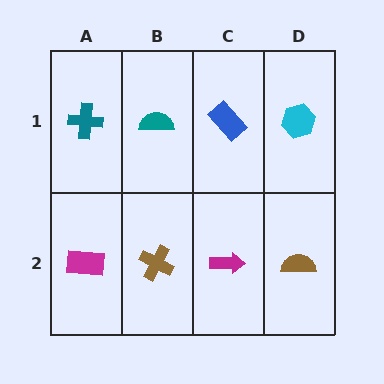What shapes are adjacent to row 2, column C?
A blue rectangle (row 1, column C), a brown cross (row 2, column B), a brown semicircle (row 2, column D).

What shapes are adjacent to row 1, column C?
A magenta arrow (row 2, column C), a teal semicircle (row 1, column B), a cyan hexagon (row 1, column D).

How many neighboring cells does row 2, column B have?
3.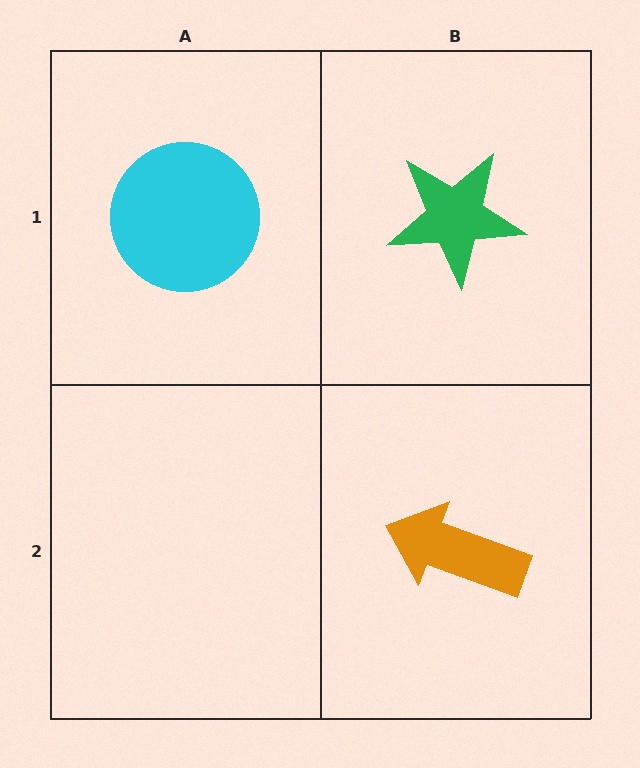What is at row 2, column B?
An orange arrow.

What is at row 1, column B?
A green star.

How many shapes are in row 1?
2 shapes.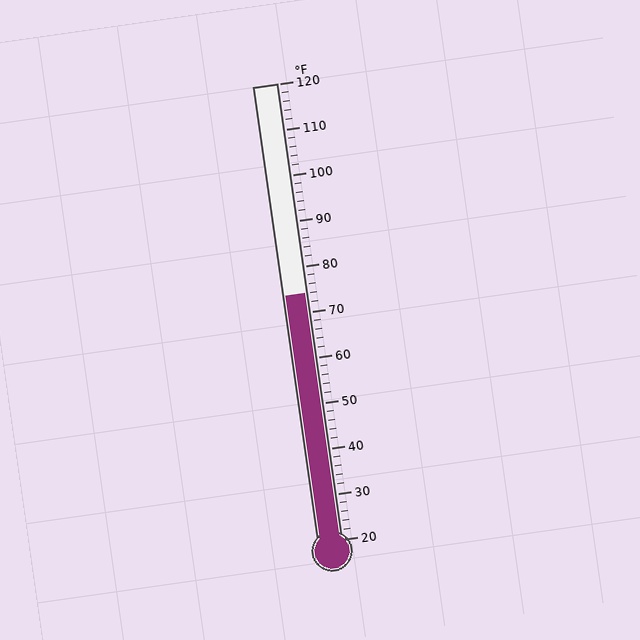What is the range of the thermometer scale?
The thermometer scale ranges from 20°F to 120°F.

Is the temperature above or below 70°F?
The temperature is above 70°F.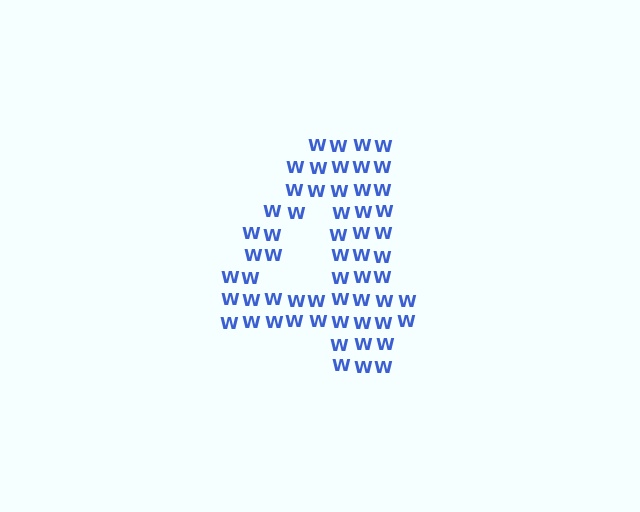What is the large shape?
The large shape is the digit 4.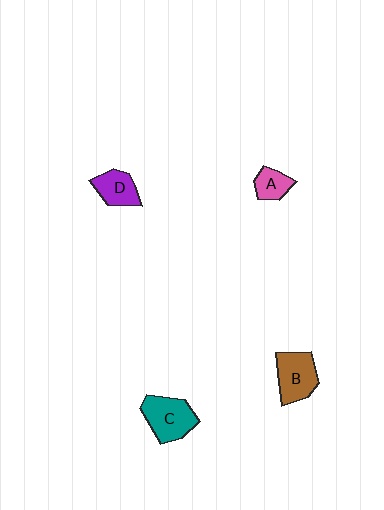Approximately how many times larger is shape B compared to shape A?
Approximately 1.8 times.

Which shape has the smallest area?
Shape A (pink).